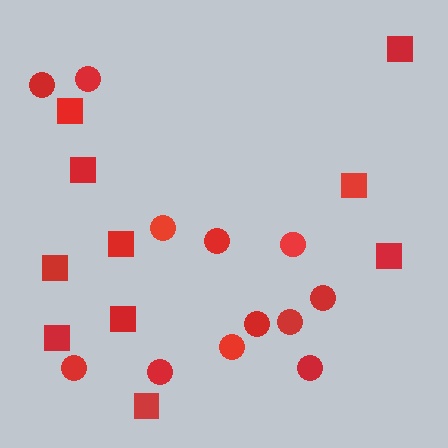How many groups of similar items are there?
There are 2 groups: one group of circles (12) and one group of squares (10).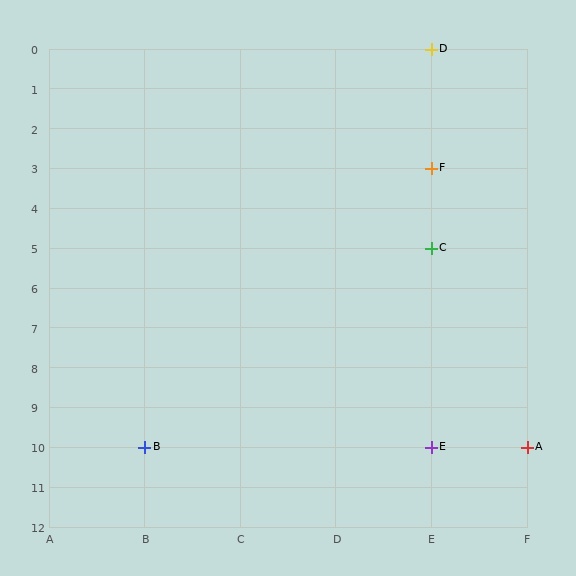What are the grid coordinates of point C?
Point C is at grid coordinates (E, 5).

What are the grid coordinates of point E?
Point E is at grid coordinates (E, 10).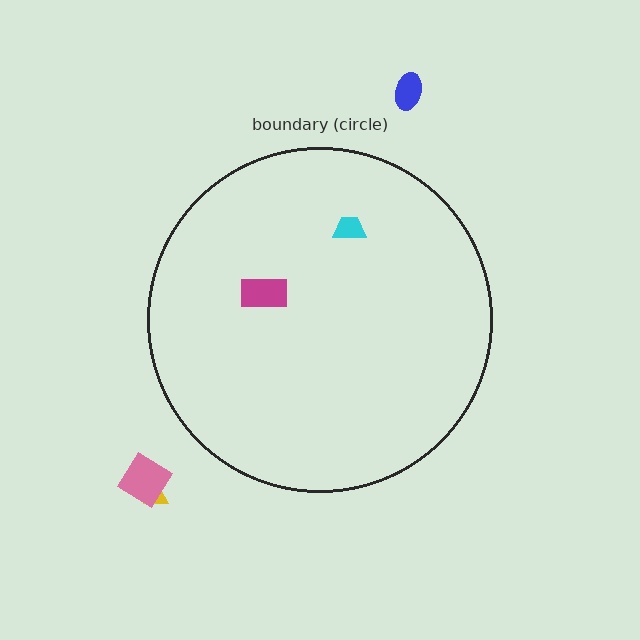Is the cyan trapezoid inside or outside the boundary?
Inside.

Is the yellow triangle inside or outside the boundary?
Outside.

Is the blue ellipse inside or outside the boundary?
Outside.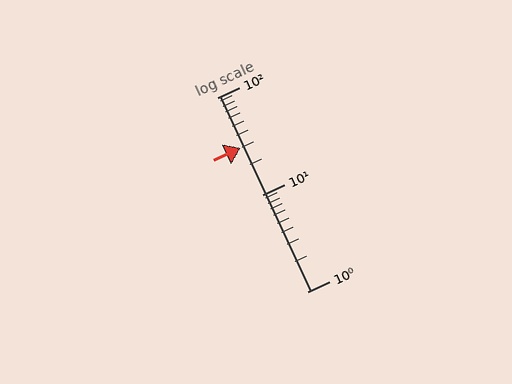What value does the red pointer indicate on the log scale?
The pointer indicates approximately 30.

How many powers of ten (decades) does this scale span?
The scale spans 2 decades, from 1 to 100.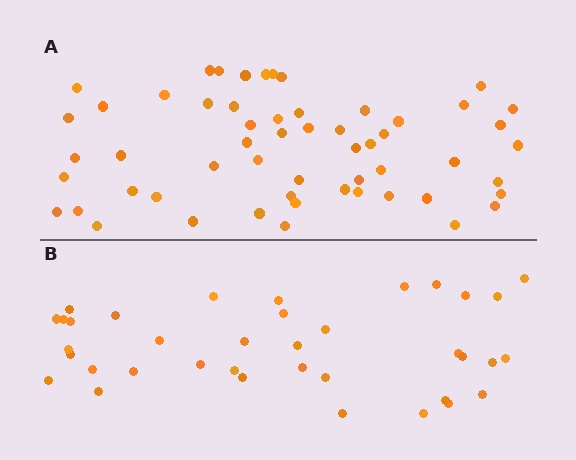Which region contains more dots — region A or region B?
Region A (the top region) has more dots.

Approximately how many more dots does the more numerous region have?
Region A has approximately 20 more dots than region B.